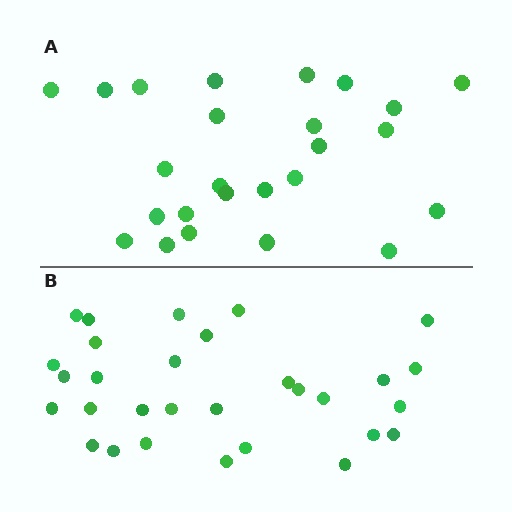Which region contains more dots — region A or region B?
Region B (the bottom region) has more dots.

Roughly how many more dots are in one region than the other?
Region B has about 5 more dots than region A.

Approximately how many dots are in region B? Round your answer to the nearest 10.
About 30 dots.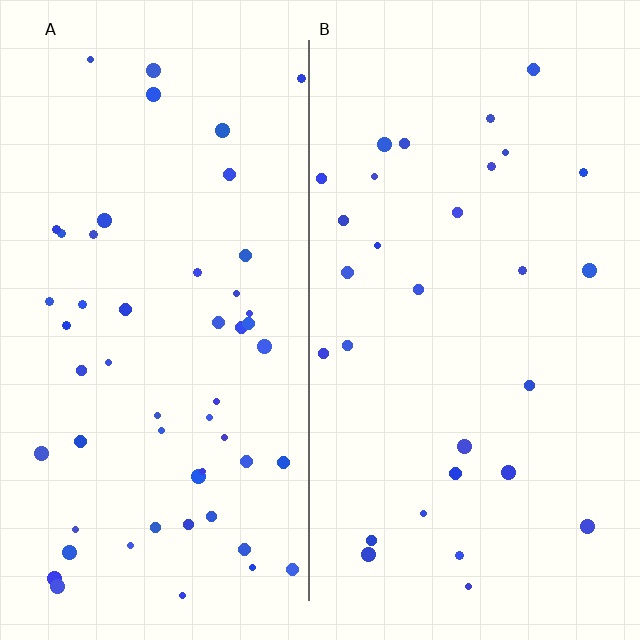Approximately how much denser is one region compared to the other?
Approximately 1.8× — region A over region B.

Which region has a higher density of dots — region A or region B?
A (the left).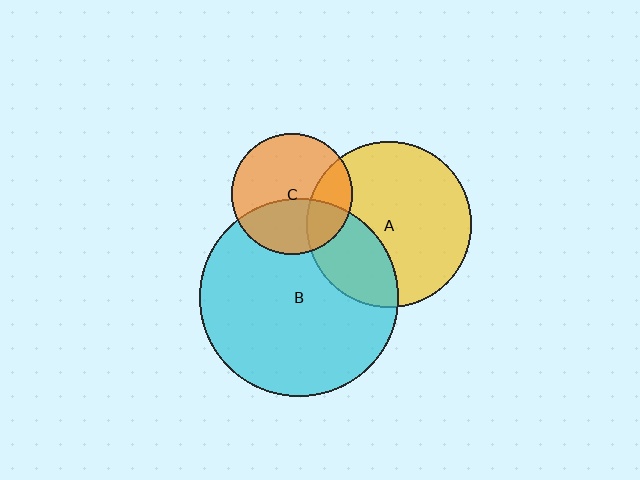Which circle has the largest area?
Circle B (cyan).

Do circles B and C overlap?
Yes.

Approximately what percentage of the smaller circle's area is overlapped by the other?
Approximately 40%.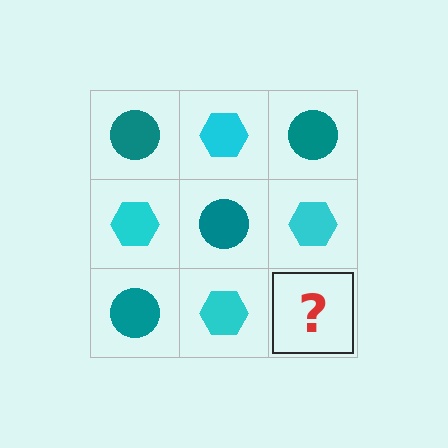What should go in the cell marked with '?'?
The missing cell should contain a teal circle.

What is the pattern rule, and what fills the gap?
The rule is that it alternates teal circle and cyan hexagon in a checkerboard pattern. The gap should be filled with a teal circle.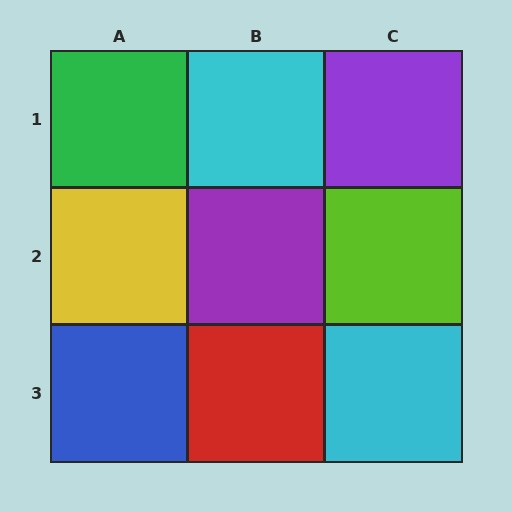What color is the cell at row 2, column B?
Purple.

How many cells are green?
1 cell is green.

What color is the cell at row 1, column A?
Green.